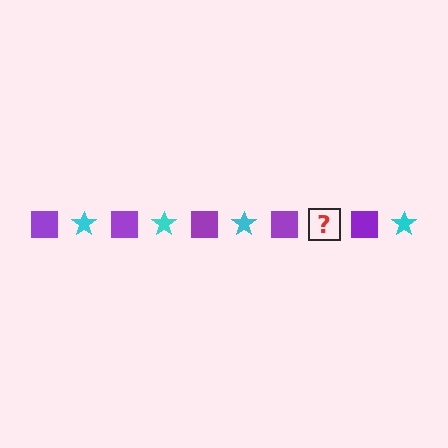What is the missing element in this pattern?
The missing element is a cyan star.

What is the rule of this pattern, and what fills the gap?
The rule is that the pattern alternates between purple square and cyan star. The gap should be filled with a cyan star.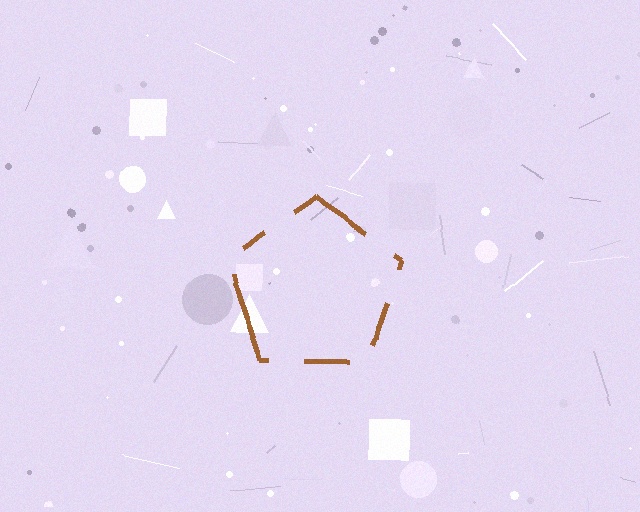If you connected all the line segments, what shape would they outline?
They would outline a pentagon.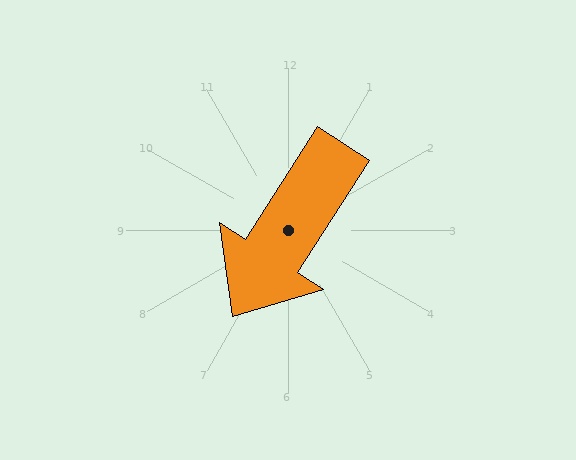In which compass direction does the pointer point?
Southwest.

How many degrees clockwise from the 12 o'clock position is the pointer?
Approximately 213 degrees.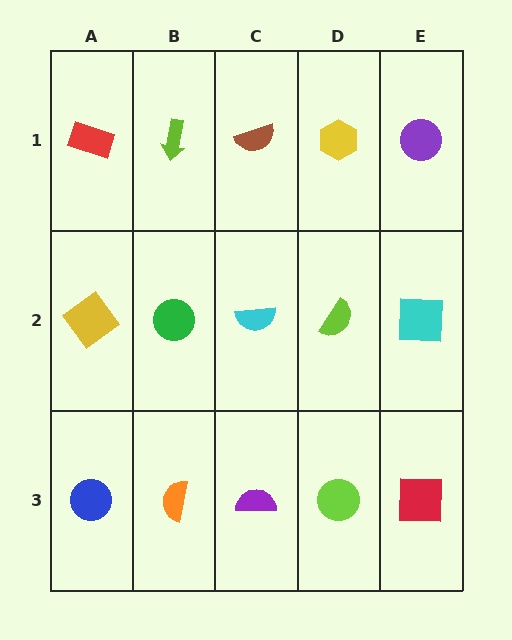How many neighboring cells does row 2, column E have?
3.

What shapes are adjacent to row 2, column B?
A lime arrow (row 1, column B), an orange semicircle (row 3, column B), a yellow diamond (row 2, column A), a cyan semicircle (row 2, column C).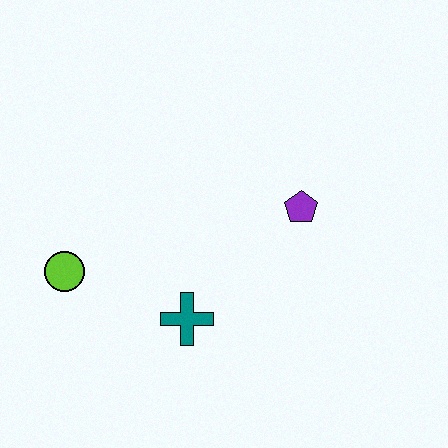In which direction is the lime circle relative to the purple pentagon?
The lime circle is to the left of the purple pentagon.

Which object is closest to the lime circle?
The teal cross is closest to the lime circle.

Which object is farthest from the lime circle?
The purple pentagon is farthest from the lime circle.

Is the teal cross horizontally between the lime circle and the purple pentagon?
Yes